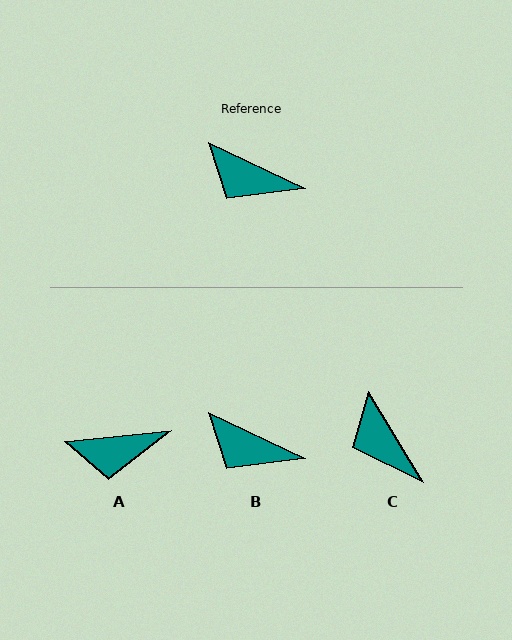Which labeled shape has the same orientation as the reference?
B.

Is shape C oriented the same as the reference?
No, it is off by about 33 degrees.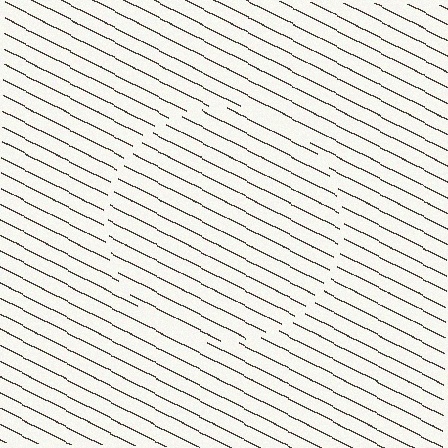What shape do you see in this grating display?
An illusory circle. The interior of the shape contains the same grating, shifted by half a period — the contour is defined by the phase discontinuity where line-ends from the inner and outer gratings abut.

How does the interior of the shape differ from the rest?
The interior of the shape contains the same grating, shifted by half a period — the contour is defined by the phase discontinuity where line-ends from the inner and outer gratings abut.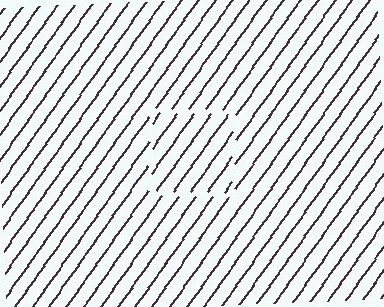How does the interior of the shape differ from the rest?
The interior of the shape contains the same grating, shifted by half a period — the contour is defined by the phase discontinuity where line-ends from the inner and outer gratings abut.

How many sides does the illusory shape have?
4 sides — the line-ends trace a square.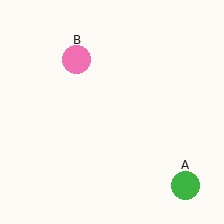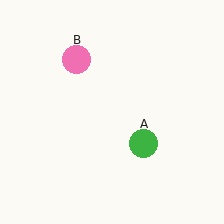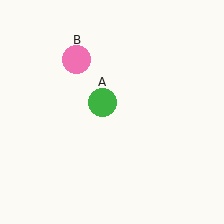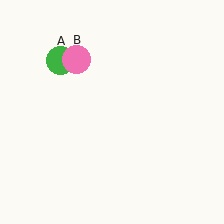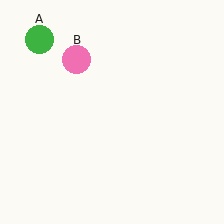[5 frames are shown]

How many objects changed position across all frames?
1 object changed position: green circle (object A).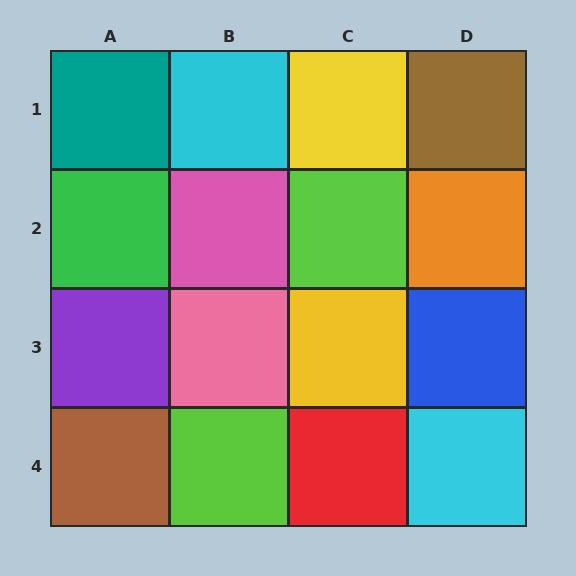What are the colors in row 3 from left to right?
Purple, pink, yellow, blue.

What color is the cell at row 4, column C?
Red.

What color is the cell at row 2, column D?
Orange.